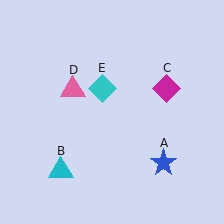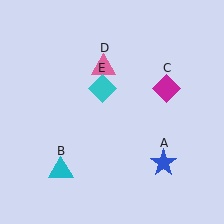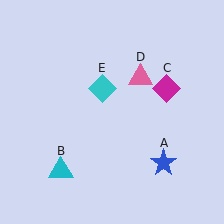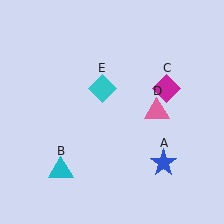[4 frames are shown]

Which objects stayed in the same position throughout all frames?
Blue star (object A) and cyan triangle (object B) and magenta diamond (object C) and cyan diamond (object E) remained stationary.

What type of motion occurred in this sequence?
The pink triangle (object D) rotated clockwise around the center of the scene.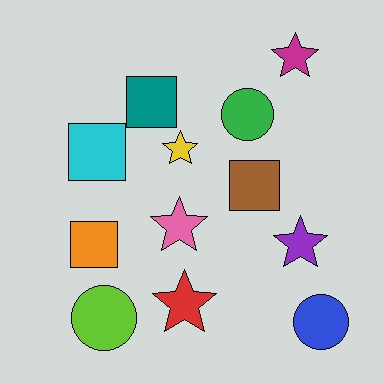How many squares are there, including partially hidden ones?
There are 4 squares.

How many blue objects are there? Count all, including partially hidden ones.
There is 1 blue object.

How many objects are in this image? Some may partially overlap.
There are 12 objects.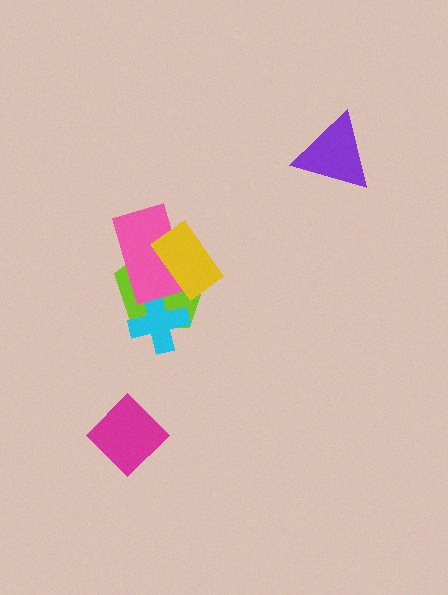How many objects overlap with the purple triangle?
0 objects overlap with the purple triangle.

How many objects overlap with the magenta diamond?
0 objects overlap with the magenta diamond.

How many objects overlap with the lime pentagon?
3 objects overlap with the lime pentagon.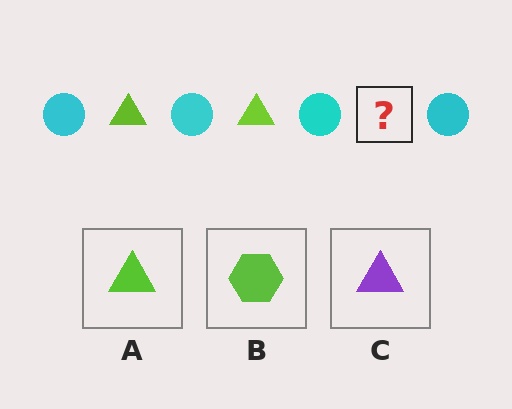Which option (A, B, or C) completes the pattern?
A.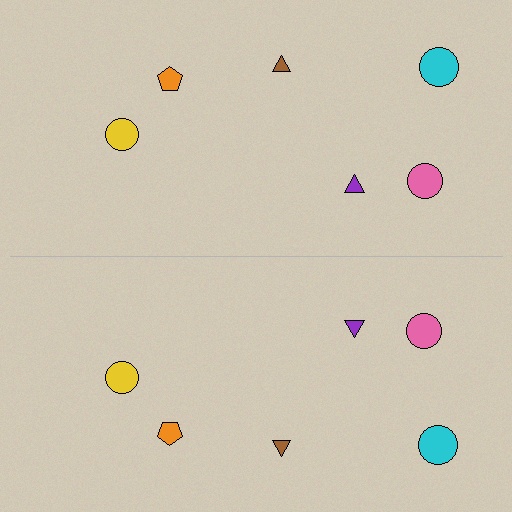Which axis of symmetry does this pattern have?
The pattern has a horizontal axis of symmetry running through the center of the image.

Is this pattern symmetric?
Yes, this pattern has bilateral (reflection) symmetry.